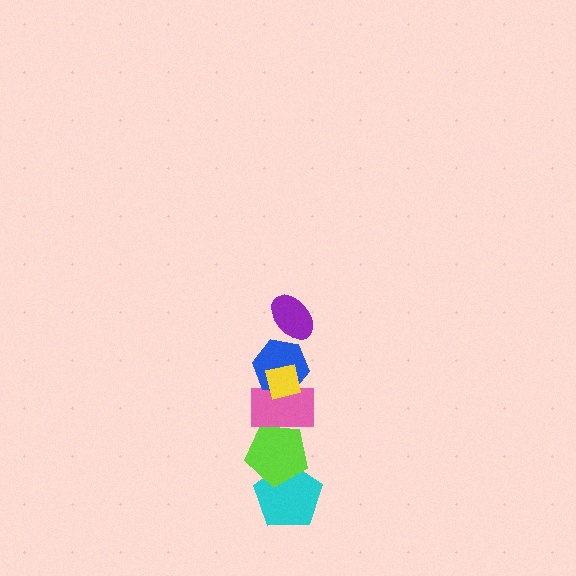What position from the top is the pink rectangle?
The pink rectangle is 4th from the top.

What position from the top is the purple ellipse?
The purple ellipse is 1st from the top.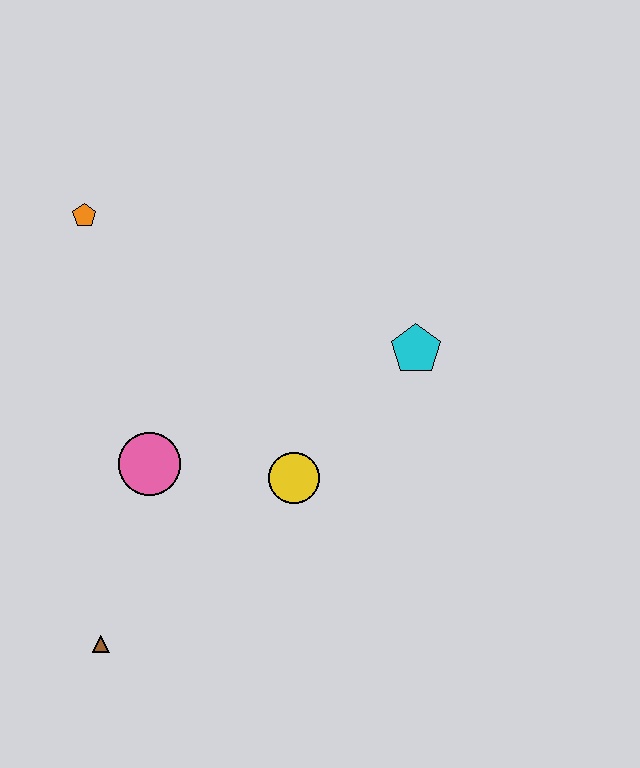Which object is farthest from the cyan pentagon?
The brown triangle is farthest from the cyan pentagon.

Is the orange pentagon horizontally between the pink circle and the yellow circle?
No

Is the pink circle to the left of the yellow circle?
Yes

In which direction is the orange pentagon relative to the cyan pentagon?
The orange pentagon is to the left of the cyan pentagon.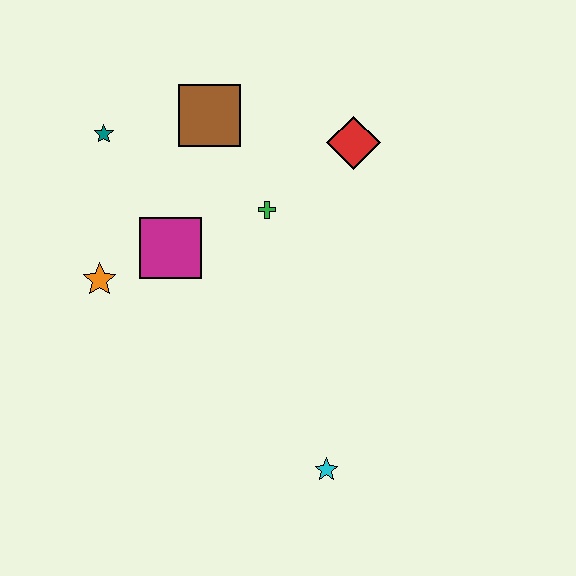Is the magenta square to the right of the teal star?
Yes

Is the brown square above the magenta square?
Yes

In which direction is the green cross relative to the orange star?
The green cross is to the right of the orange star.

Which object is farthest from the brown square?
The cyan star is farthest from the brown square.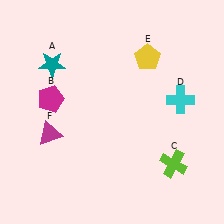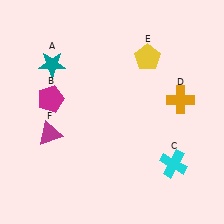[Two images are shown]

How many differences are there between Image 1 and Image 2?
There are 2 differences between the two images.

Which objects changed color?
C changed from lime to cyan. D changed from cyan to orange.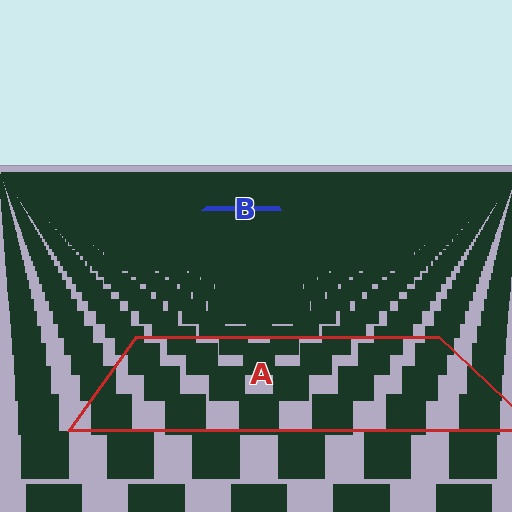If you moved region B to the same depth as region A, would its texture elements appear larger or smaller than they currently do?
They would appear larger. At a closer depth, the same texture elements are projected at a bigger on-screen size.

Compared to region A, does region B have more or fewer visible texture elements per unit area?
Region B has more texture elements per unit area — they are packed more densely because it is farther away.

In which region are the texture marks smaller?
The texture marks are smaller in region B, because it is farther away.